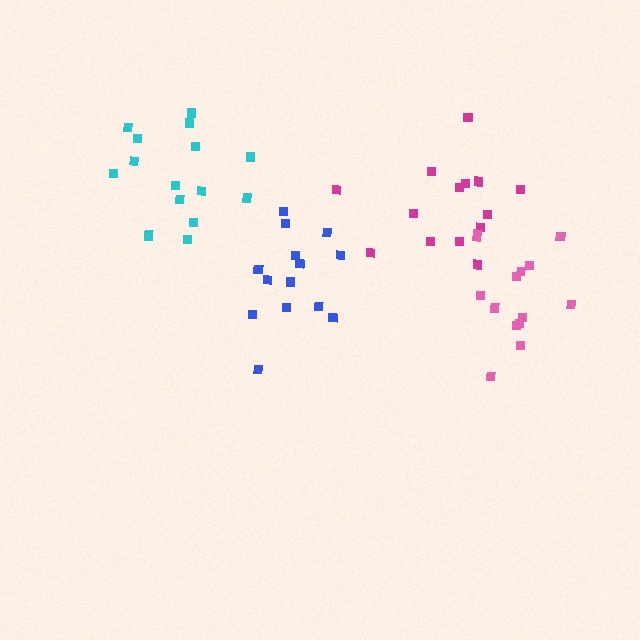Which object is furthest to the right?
The pink cluster is rightmost.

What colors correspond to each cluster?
The clusters are colored: blue, cyan, magenta, pink.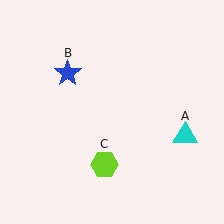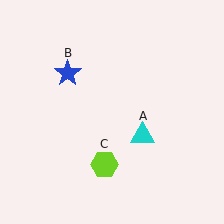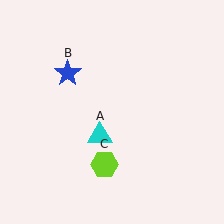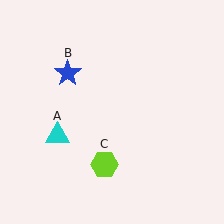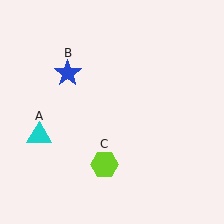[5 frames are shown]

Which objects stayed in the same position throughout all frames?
Blue star (object B) and lime hexagon (object C) remained stationary.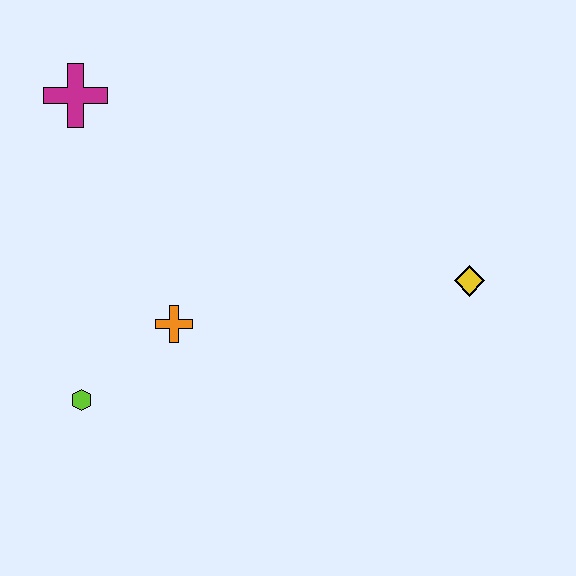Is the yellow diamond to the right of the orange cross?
Yes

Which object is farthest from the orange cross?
The yellow diamond is farthest from the orange cross.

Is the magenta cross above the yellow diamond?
Yes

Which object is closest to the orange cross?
The lime hexagon is closest to the orange cross.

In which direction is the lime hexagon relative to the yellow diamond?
The lime hexagon is to the left of the yellow diamond.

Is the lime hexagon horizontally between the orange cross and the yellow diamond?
No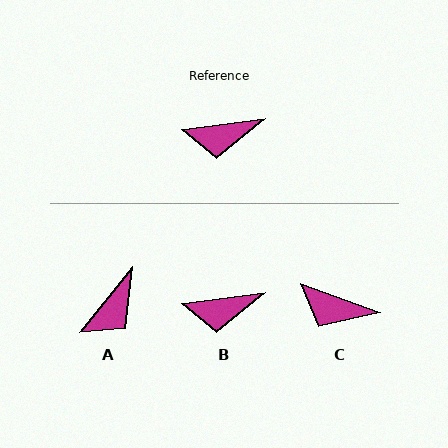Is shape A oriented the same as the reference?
No, it is off by about 43 degrees.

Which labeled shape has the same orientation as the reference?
B.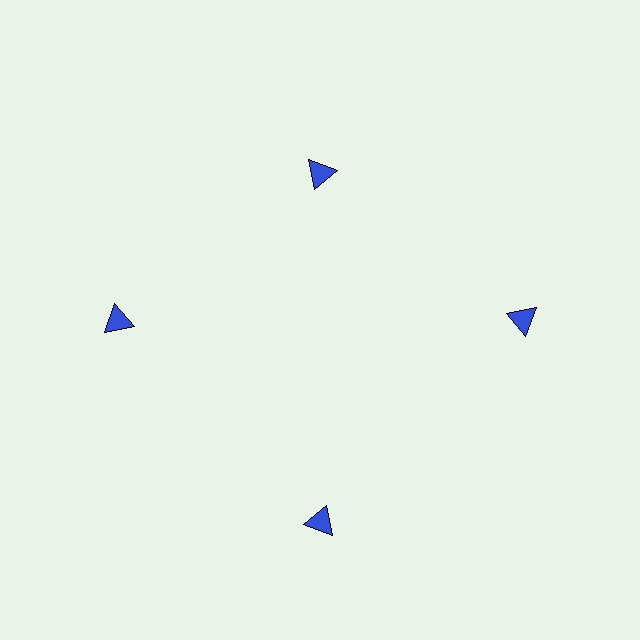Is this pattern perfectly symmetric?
No. The 4 blue triangles are arranged in a ring, but one element near the 12 o'clock position is pulled inward toward the center, breaking the 4-fold rotational symmetry.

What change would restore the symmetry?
The symmetry would be restored by moving it outward, back onto the ring so that all 4 triangles sit at equal angles and equal distance from the center.